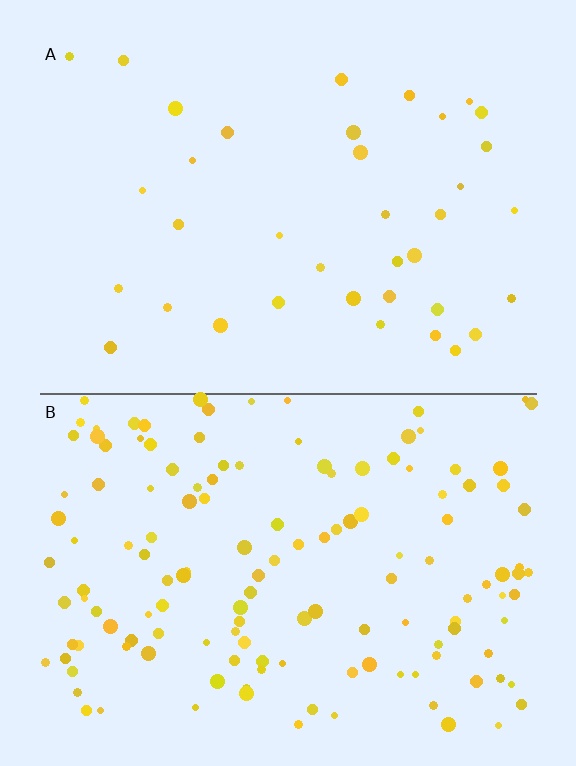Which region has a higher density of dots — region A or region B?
B (the bottom).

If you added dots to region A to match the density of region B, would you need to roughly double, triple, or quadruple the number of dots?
Approximately quadruple.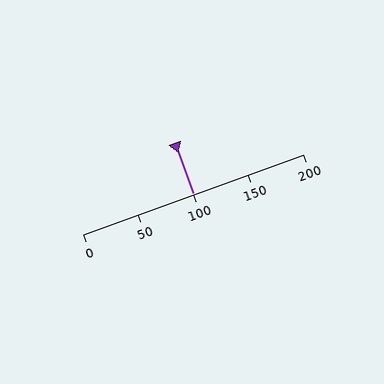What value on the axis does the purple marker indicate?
The marker indicates approximately 100.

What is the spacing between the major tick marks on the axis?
The major ticks are spaced 50 apart.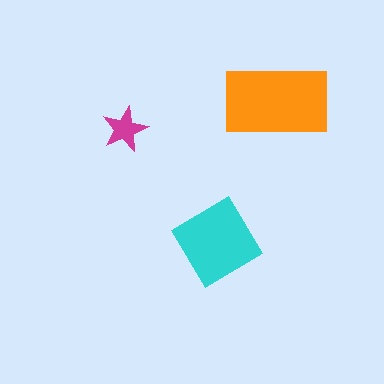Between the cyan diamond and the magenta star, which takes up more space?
The cyan diamond.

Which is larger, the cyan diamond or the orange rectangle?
The orange rectangle.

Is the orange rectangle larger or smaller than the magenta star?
Larger.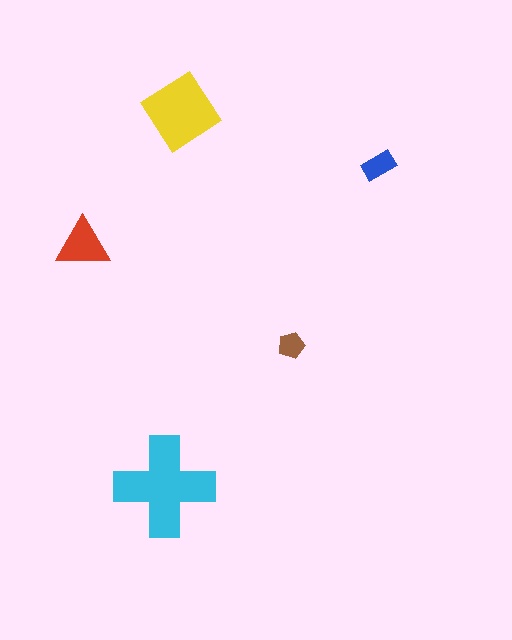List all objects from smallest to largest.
The brown pentagon, the blue rectangle, the red triangle, the yellow diamond, the cyan cross.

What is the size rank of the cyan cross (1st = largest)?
1st.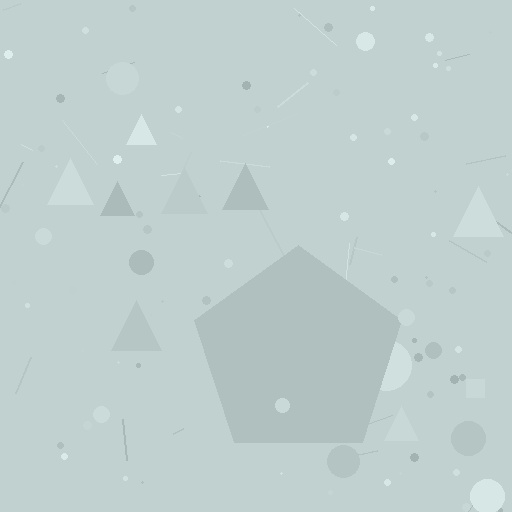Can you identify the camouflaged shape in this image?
The camouflaged shape is a pentagon.